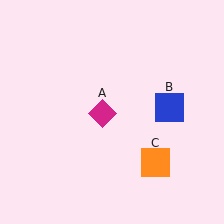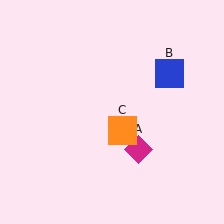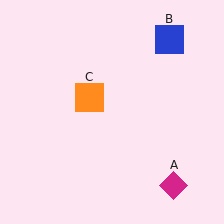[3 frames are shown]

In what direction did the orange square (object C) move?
The orange square (object C) moved up and to the left.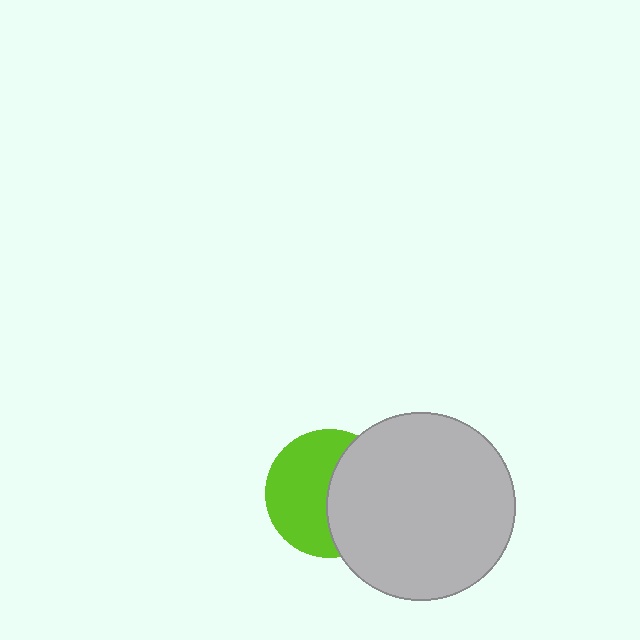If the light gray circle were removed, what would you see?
You would see the complete lime circle.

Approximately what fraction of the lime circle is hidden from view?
Roughly 45% of the lime circle is hidden behind the light gray circle.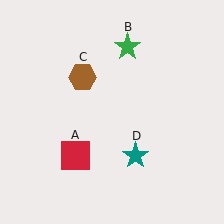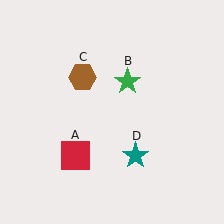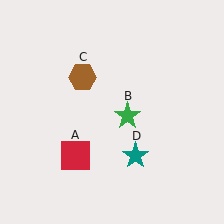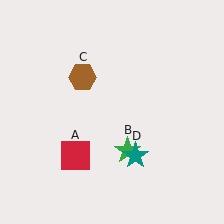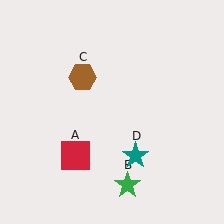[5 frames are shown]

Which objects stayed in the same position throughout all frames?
Red square (object A) and brown hexagon (object C) and teal star (object D) remained stationary.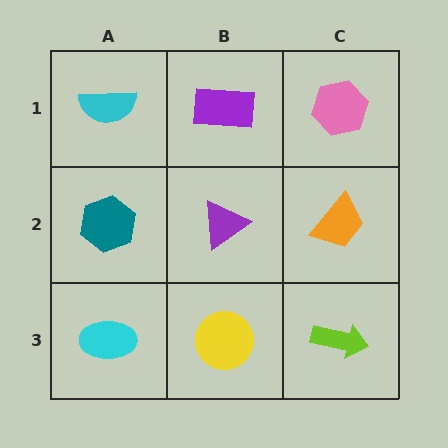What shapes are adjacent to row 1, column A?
A teal hexagon (row 2, column A), a purple rectangle (row 1, column B).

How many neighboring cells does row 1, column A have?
2.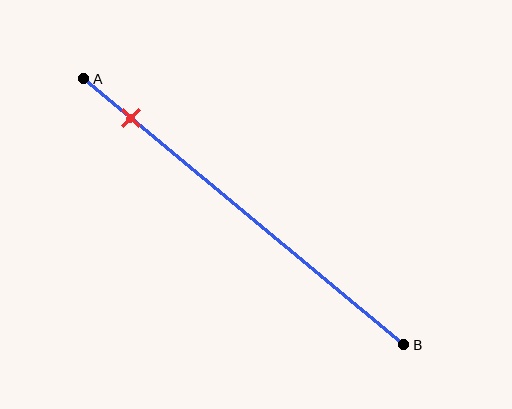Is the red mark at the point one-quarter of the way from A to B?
No, the mark is at about 15% from A, not at the 25% one-quarter point.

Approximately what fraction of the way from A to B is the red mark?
The red mark is approximately 15% of the way from A to B.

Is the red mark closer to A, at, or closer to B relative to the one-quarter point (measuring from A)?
The red mark is closer to point A than the one-quarter point of segment AB.